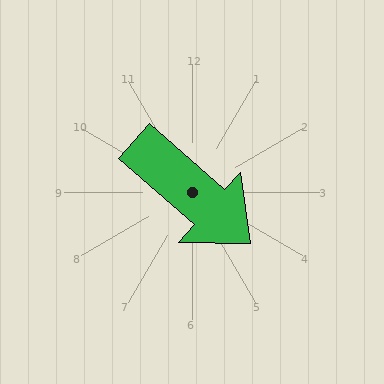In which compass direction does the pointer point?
Southeast.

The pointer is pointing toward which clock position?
Roughly 4 o'clock.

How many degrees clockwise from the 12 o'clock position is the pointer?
Approximately 131 degrees.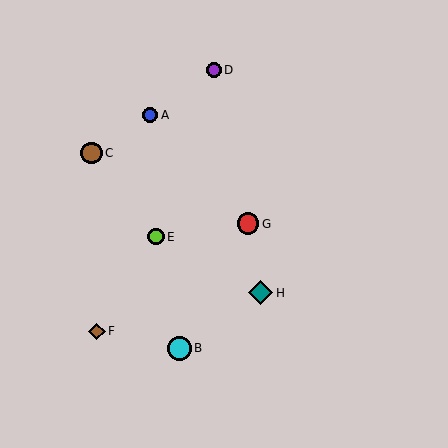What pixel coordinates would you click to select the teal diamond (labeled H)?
Click at (261, 293) to select the teal diamond H.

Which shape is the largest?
The teal diamond (labeled H) is the largest.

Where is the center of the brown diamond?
The center of the brown diamond is at (97, 331).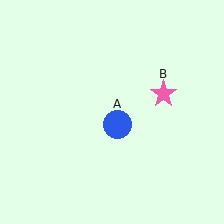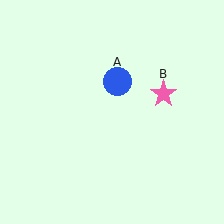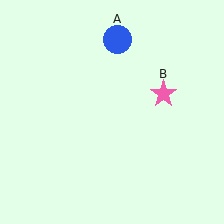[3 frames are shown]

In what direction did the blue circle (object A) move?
The blue circle (object A) moved up.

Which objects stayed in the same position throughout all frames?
Pink star (object B) remained stationary.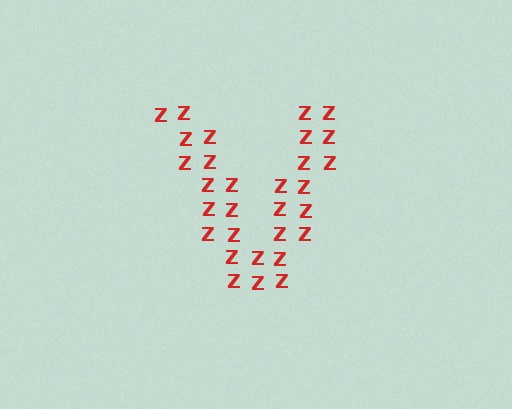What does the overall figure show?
The overall figure shows the letter V.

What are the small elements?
The small elements are letter Z's.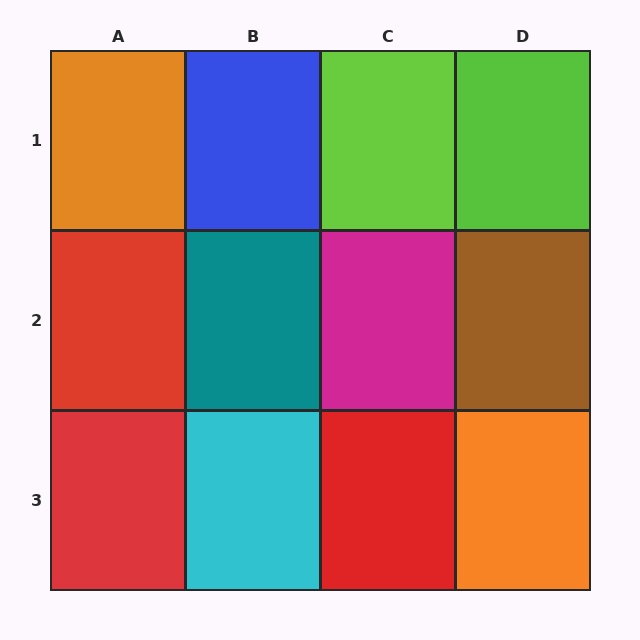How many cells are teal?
1 cell is teal.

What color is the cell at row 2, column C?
Magenta.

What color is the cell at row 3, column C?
Red.